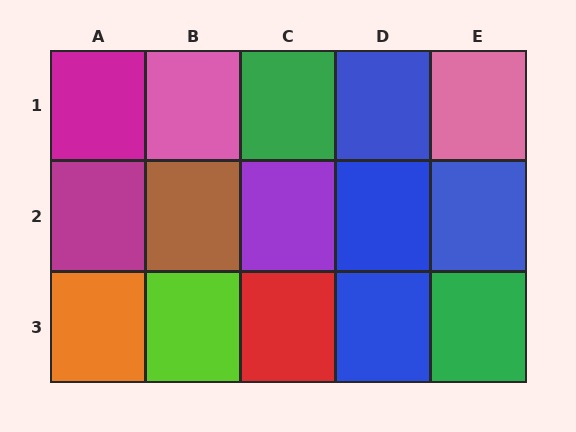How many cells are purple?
1 cell is purple.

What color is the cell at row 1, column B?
Pink.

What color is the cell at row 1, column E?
Pink.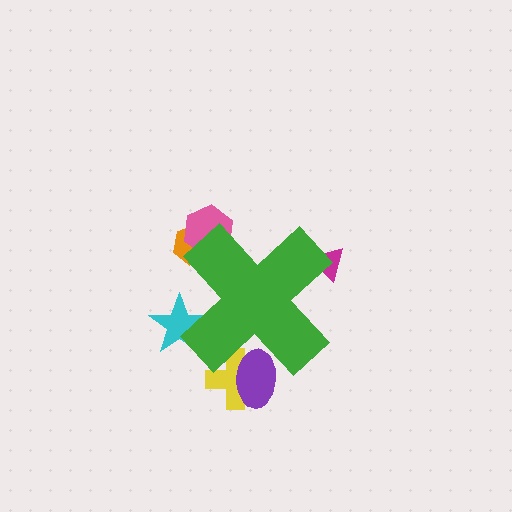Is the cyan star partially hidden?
Yes, the cyan star is partially hidden behind the green cross.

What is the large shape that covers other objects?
A green cross.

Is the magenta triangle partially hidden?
Yes, the magenta triangle is partially hidden behind the green cross.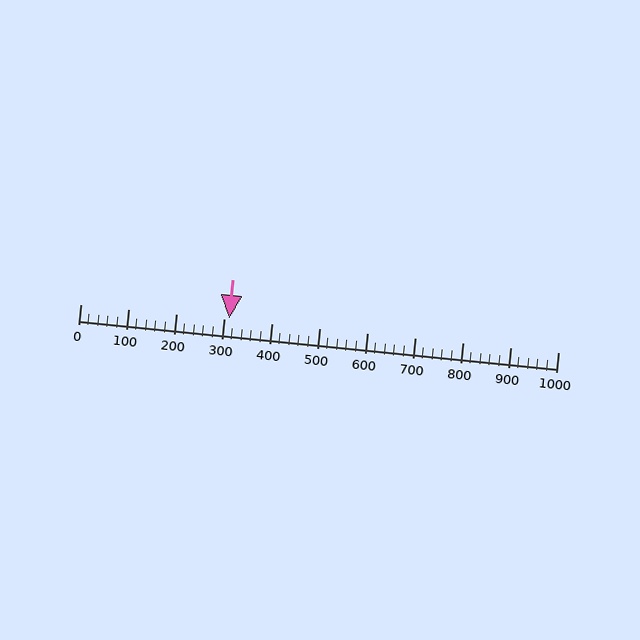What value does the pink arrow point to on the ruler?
The pink arrow points to approximately 310.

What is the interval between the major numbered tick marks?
The major tick marks are spaced 100 units apart.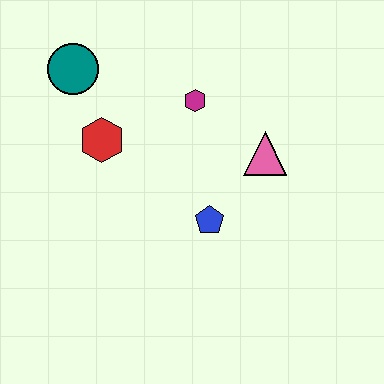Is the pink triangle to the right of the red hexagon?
Yes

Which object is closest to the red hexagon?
The teal circle is closest to the red hexagon.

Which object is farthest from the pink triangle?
The teal circle is farthest from the pink triangle.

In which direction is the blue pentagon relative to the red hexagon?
The blue pentagon is to the right of the red hexagon.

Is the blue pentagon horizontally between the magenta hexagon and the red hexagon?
No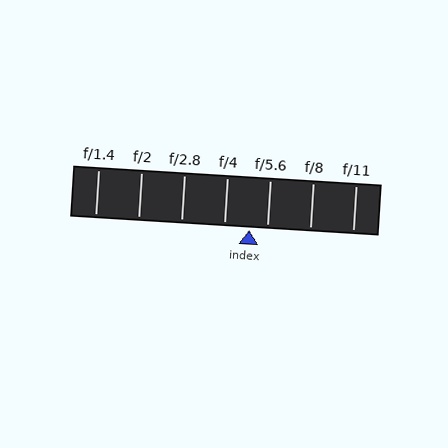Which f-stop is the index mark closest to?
The index mark is closest to f/5.6.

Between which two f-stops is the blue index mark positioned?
The index mark is between f/4 and f/5.6.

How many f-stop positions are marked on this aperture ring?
There are 7 f-stop positions marked.